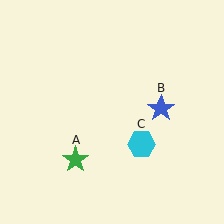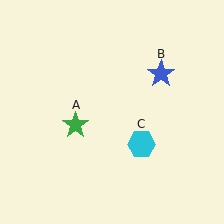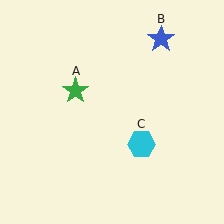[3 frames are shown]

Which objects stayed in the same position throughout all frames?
Cyan hexagon (object C) remained stationary.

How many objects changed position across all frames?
2 objects changed position: green star (object A), blue star (object B).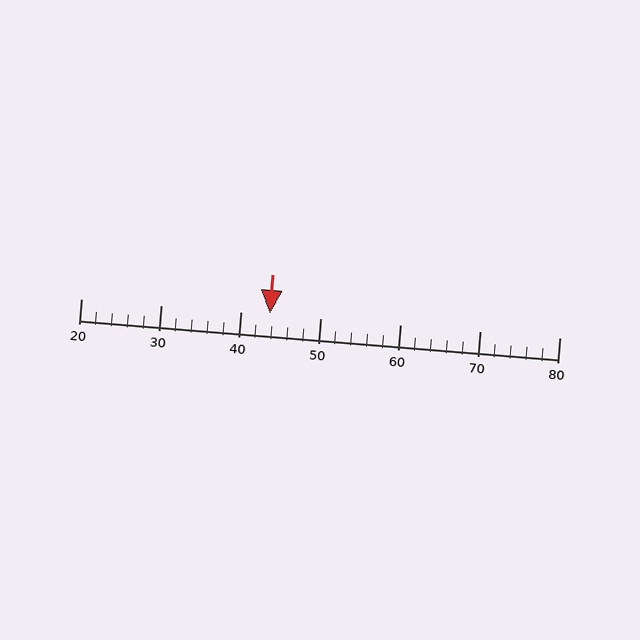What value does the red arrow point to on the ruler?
The red arrow points to approximately 44.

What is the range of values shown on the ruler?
The ruler shows values from 20 to 80.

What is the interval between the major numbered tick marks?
The major tick marks are spaced 10 units apart.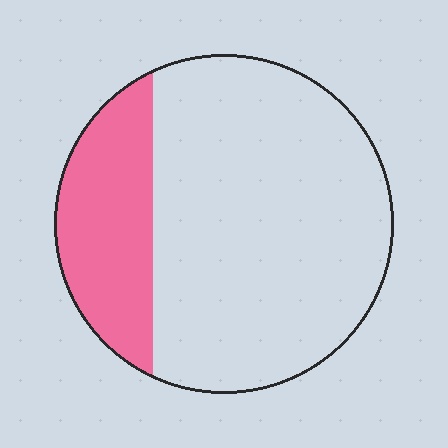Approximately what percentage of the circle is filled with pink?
Approximately 25%.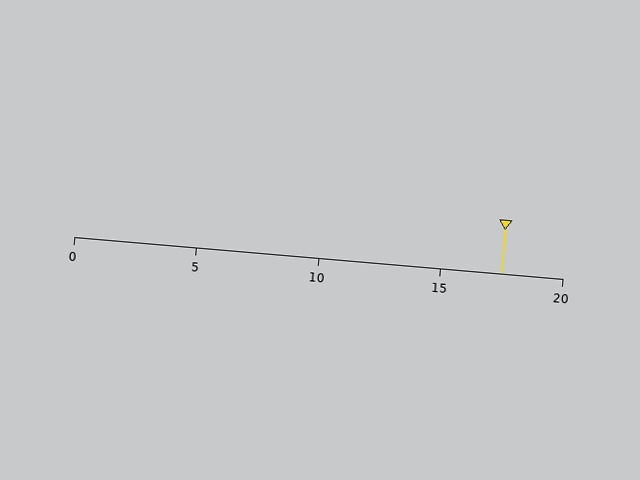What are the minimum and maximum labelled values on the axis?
The axis runs from 0 to 20.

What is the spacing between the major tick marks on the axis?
The major ticks are spaced 5 apart.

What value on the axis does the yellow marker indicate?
The marker indicates approximately 17.5.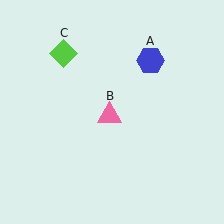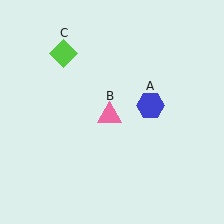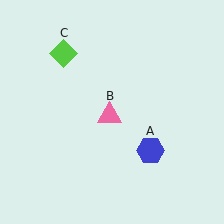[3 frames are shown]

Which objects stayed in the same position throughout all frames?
Pink triangle (object B) and lime diamond (object C) remained stationary.